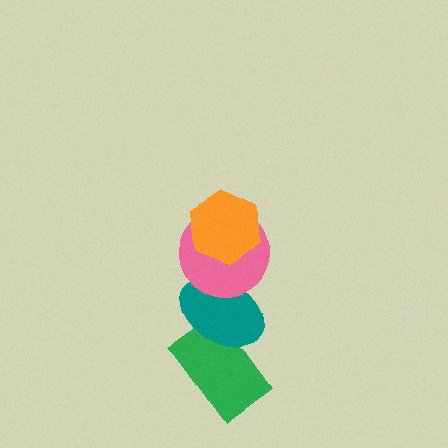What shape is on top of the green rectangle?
The teal ellipse is on top of the green rectangle.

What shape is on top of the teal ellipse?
The pink circle is on top of the teal ellipse.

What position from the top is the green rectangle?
The green rectangle is 4th from the top.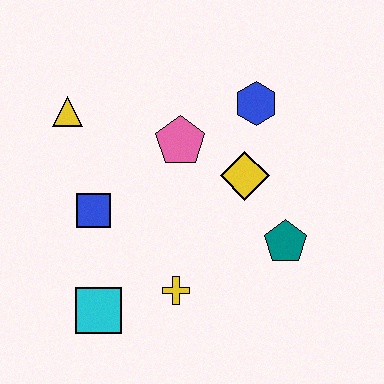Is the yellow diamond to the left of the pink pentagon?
No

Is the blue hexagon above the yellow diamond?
Yes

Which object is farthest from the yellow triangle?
The teal pentagon is farthest from the yellow triangle.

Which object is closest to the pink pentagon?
The yellow diamond is closest to the pink pentagon.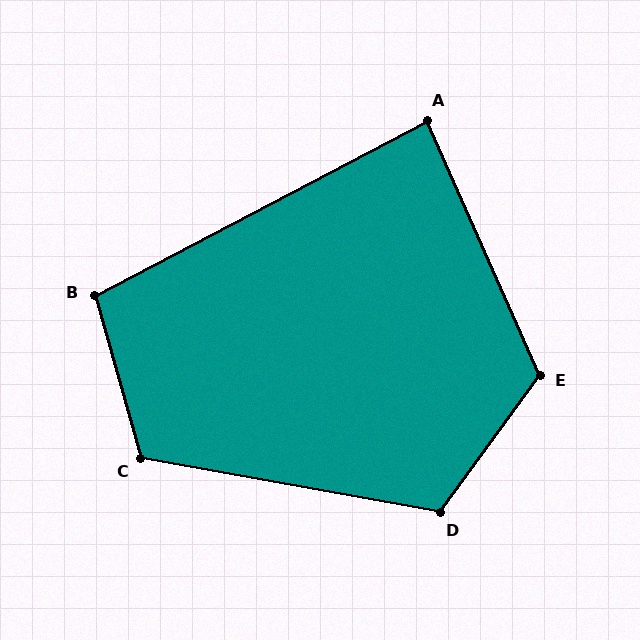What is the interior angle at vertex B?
Approximately 102 degrees (obtuse).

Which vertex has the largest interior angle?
E, at approximately 120 degrees.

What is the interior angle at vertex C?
Approximately 116 degrees (obtuse).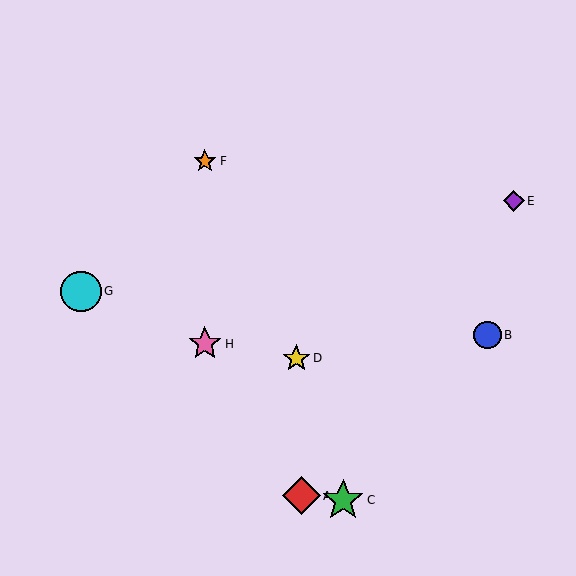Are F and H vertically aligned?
Yes, both are at x≈205.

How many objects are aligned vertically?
2 objects (F, H) are aligned vertically.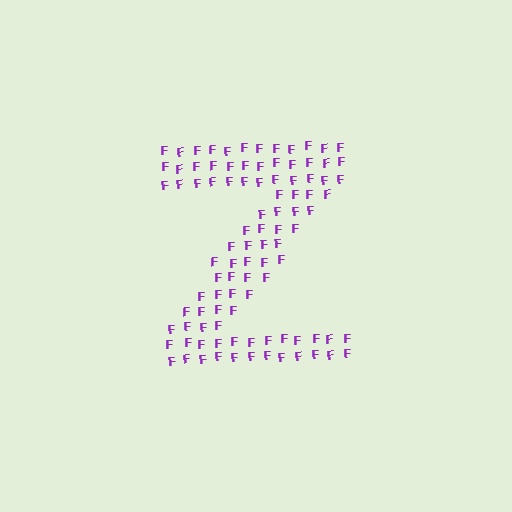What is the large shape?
The large shape is the letter Z.